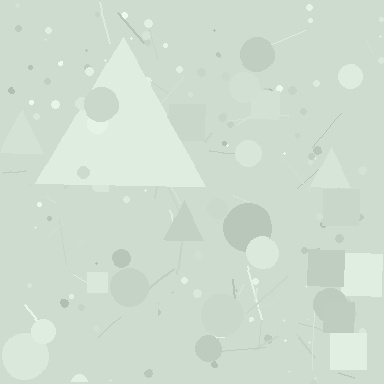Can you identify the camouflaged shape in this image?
The camouflaged shape is a triangle.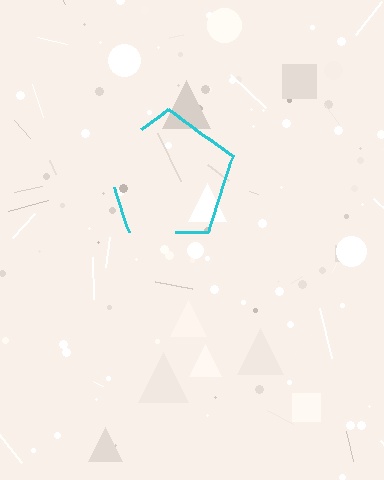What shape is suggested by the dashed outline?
The dashed outline suggests a pentagon.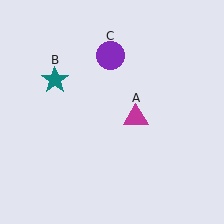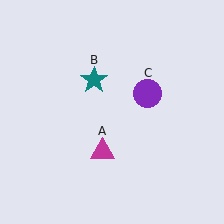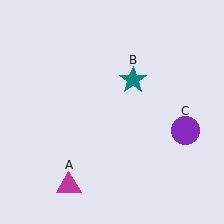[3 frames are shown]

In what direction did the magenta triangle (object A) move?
The magenta triangle (object A) moved down and to the left.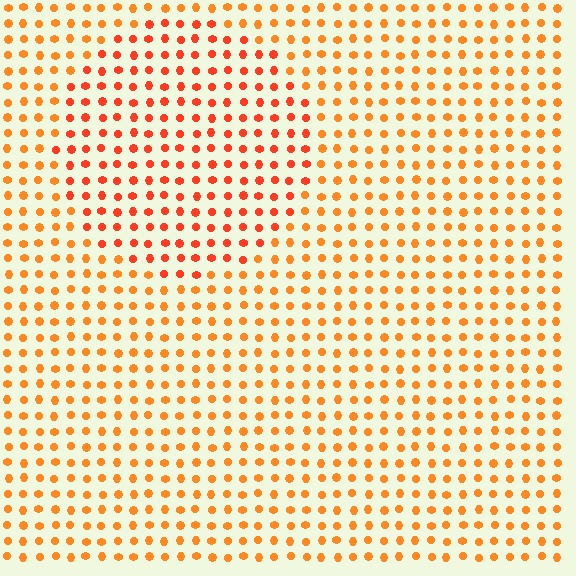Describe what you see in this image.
The image is filled with small orange elements in a uniform arrangement. A circle-shaped region is visible where the elements are tinted to a slightly different hue, forming a subtle color boundary.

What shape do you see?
I see a circle.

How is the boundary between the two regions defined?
The boundary is defined purely by a slight shift in hue (about 21 degrees). Spacing, size, and orientation are identical on both sides.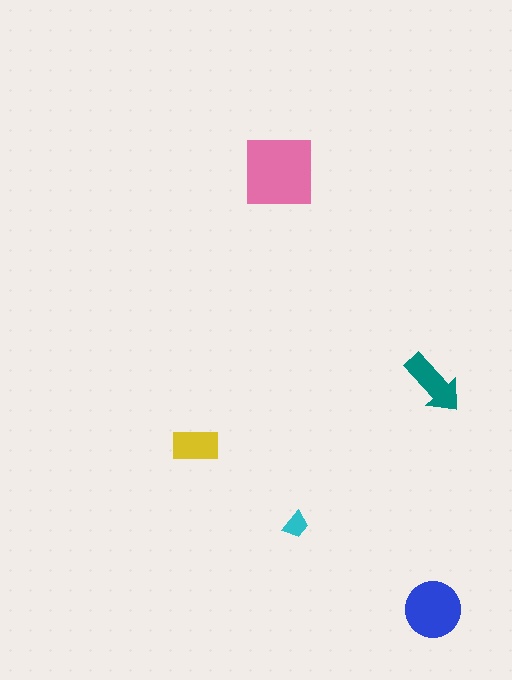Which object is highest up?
The pink square is topmost.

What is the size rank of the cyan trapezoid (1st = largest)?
5th.